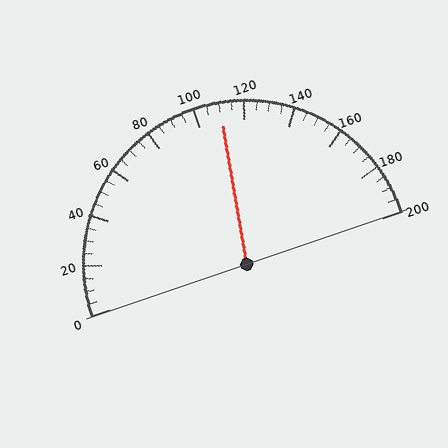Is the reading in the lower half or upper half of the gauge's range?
The reading is in the upper half of the range (0 to 200).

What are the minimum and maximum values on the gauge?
The gauge ranges from 0 to 200.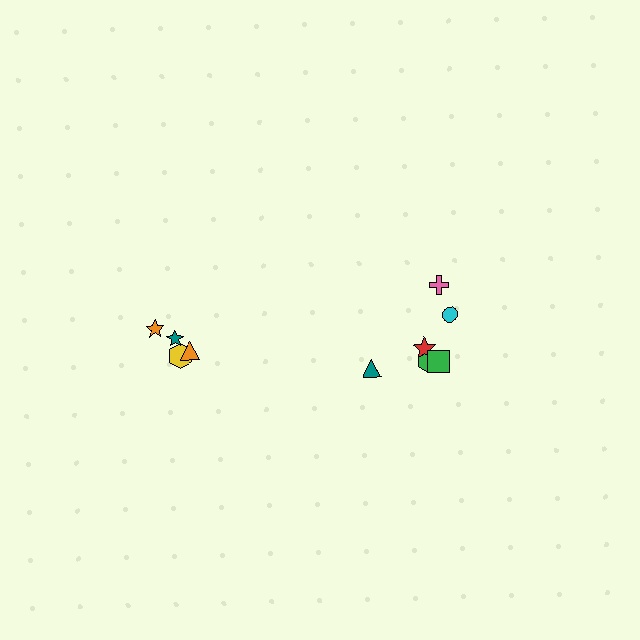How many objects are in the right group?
There are 6 objects.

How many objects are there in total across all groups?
There are 10 objects.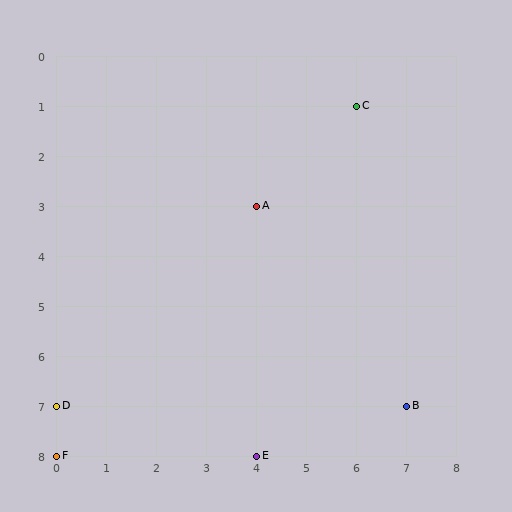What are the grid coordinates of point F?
Point F is at grid coordinates (0, 8).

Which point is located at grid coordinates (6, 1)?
Point C is at (6, 1).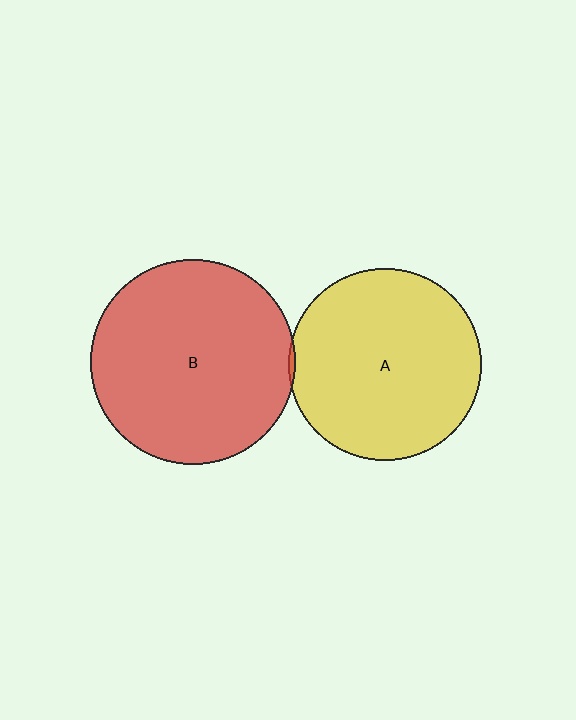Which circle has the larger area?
Circle B (red).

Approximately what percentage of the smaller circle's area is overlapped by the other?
Approximately 5%.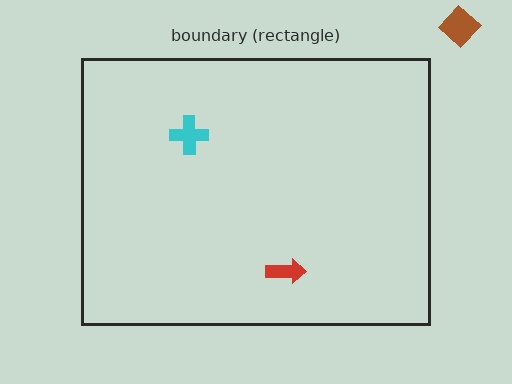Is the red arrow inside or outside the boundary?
Inside.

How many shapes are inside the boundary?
2 inside, 1 outside.